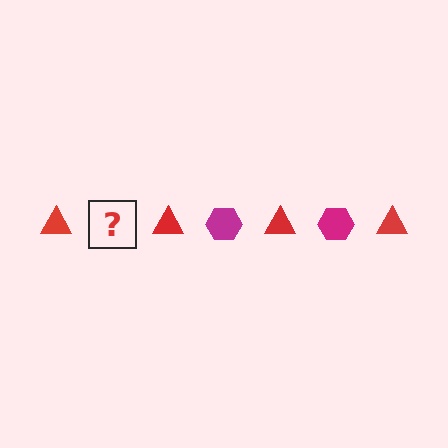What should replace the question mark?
The question mark should be replaced with a magenta hexagon.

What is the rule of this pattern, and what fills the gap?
The rule is that the pattern alternates between red triangle and magenta hexagon. The gap should be filled with a magenta hexagon.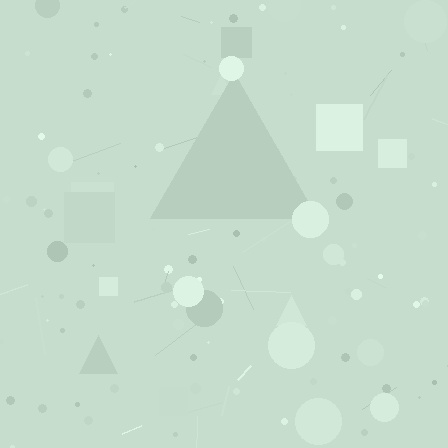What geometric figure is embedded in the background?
A triangle is embedded in the background.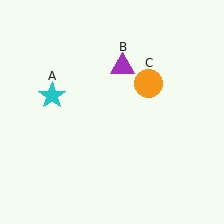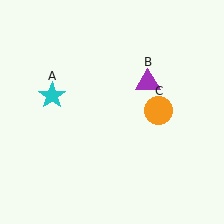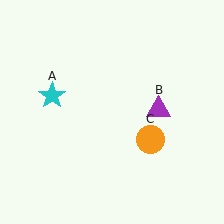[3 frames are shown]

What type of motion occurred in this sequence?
The purple triangle (object B), orange circle (object C) rotated clockwise around the center of the scene.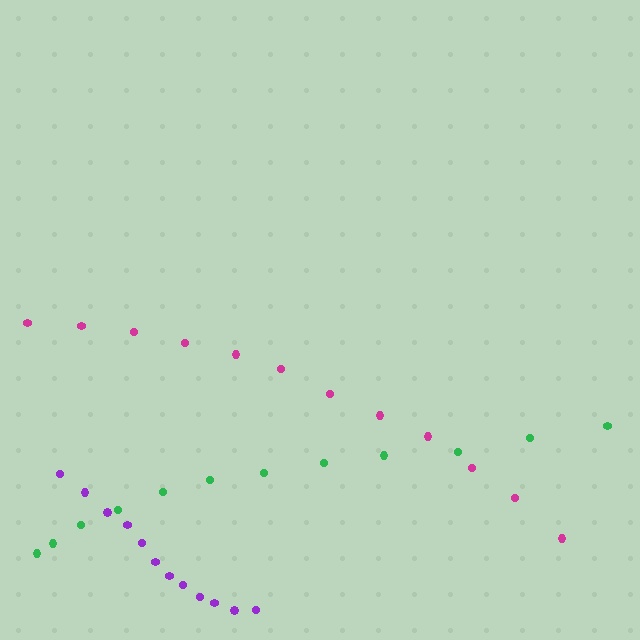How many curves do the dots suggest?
There are 3 distinct paths.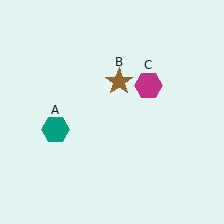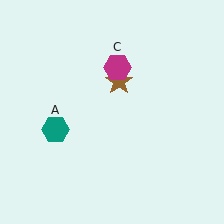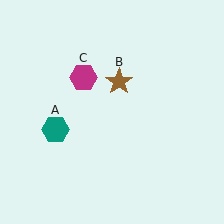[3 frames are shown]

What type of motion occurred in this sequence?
The magenta hexagon (object C) rotated counterclockwise around the center of the scene.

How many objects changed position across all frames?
1 object changed position: magenta hexagon (object C).